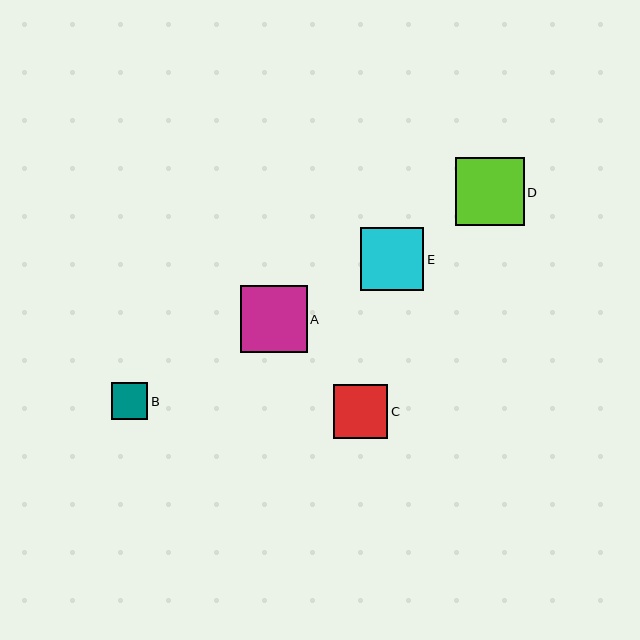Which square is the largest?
Square D is the largest with a size of approximately 69 pixels.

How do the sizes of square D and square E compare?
Square D and square E are approximately the same size.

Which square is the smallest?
Square B is the smallest with a size of approximately 37 pixels.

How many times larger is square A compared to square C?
Square A is approximately 1.2 times the size of square C.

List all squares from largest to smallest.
From largest to smallest: D, A, E, C, B.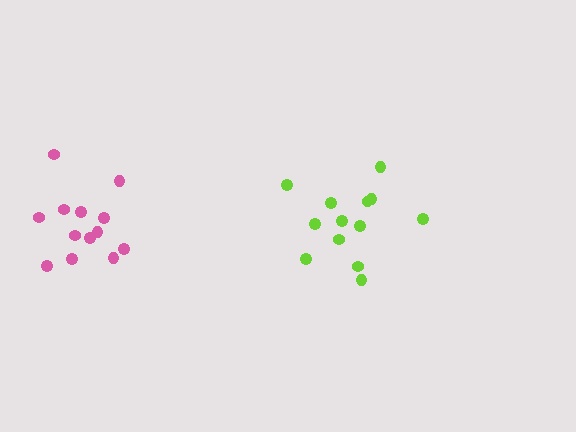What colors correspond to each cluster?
The clusters are colored: pink, lime.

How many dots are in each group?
Group 1: 13 dots, Group 2: 13 dots (26 total).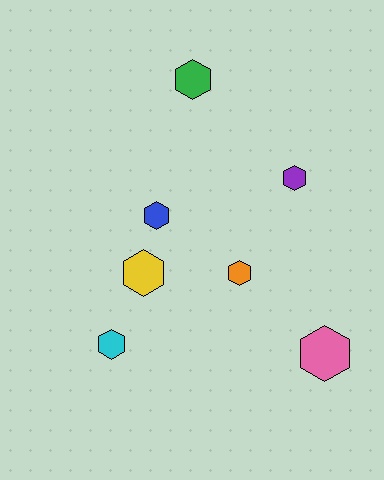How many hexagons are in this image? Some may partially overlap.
There are 7 hexagons.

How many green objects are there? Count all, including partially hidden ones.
There is 1 green object.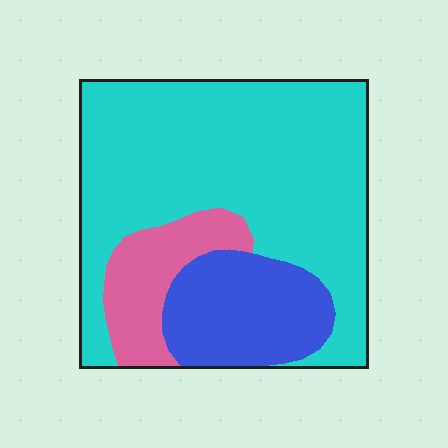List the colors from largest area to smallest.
From largest to smallest: cyan, blue, pink.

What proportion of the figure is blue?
Blue covers roughly 20% of the figure.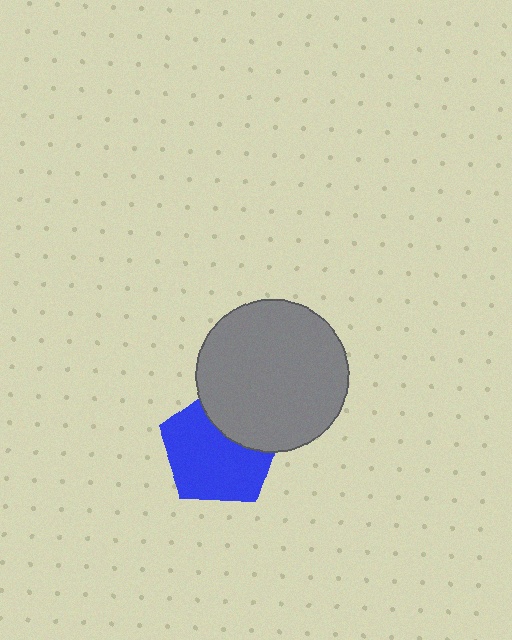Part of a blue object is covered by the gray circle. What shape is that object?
It is a pentagon.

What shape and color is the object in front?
The object in front is a gray circle.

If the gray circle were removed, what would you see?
You would see the complete blue pentagon.